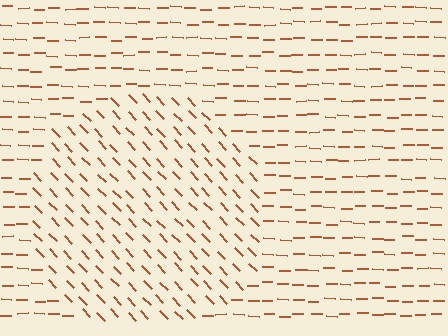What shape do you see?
I see a circle.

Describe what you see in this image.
The image is filled with small brown line segments. A circle region in the image has lines oriented differently from the surrounding lines, creating a visible texture boundary.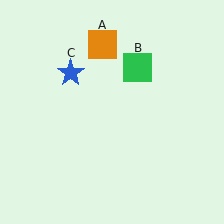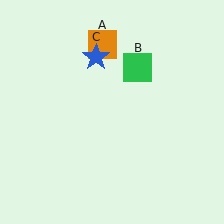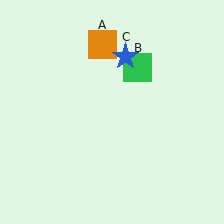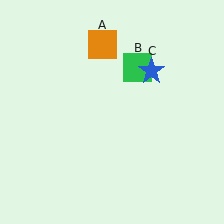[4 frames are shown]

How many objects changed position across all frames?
1 object changed position: blue star (object C).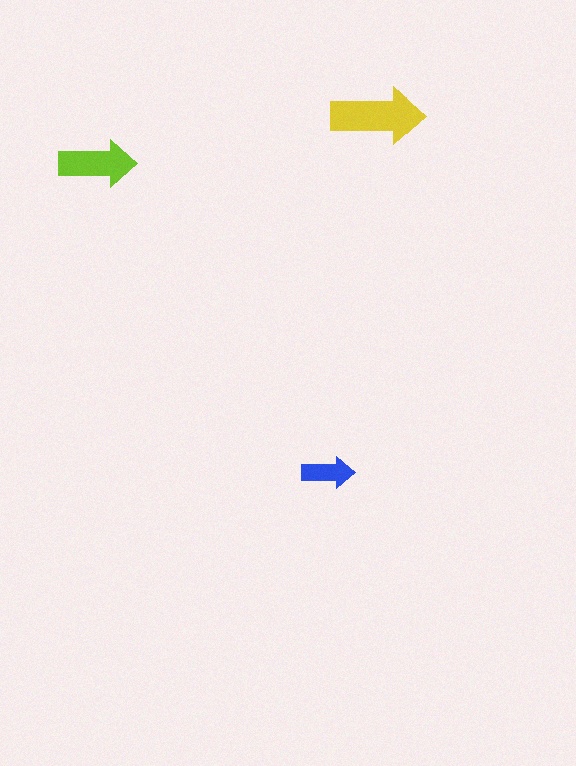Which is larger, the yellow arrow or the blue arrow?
The yellow one.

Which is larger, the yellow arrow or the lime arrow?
The yellow one.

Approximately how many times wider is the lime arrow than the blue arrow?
About 1.5 times wider.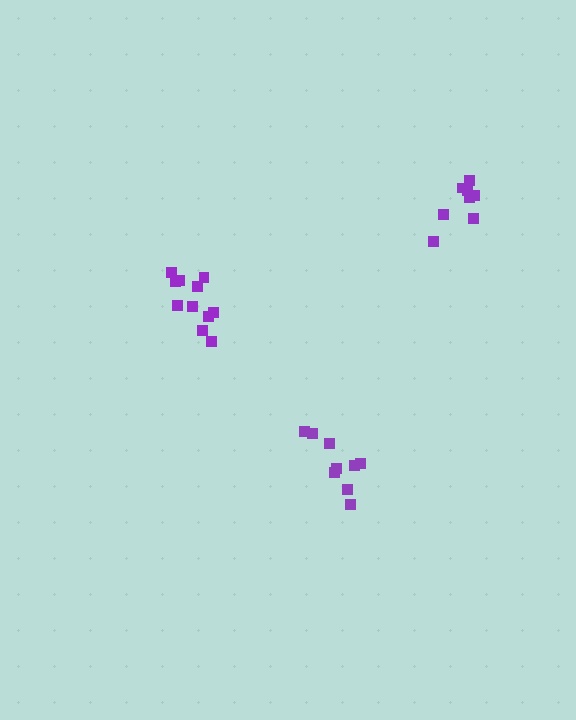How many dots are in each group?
Group 1: 11 dots, Group 2: 8 dots, Group 3: 9 dots (28 total).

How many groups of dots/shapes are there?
There are 3 groups.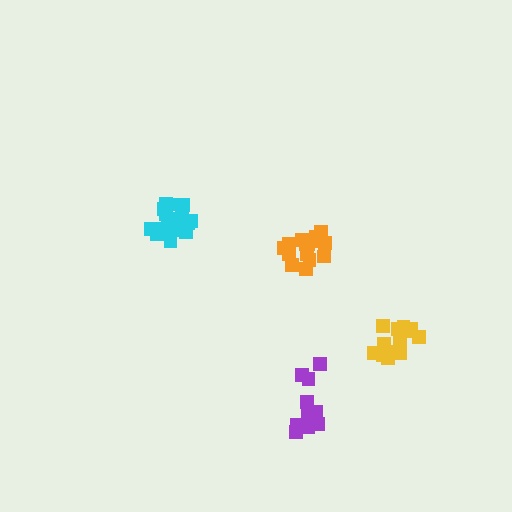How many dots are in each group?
Group 1: 14 dots, Group 2: 15 dots, Group 3: 16 dots, Group 4: 17 dots (62 total).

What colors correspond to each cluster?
The clusters are colored: purple, yellow, orange, cyan.